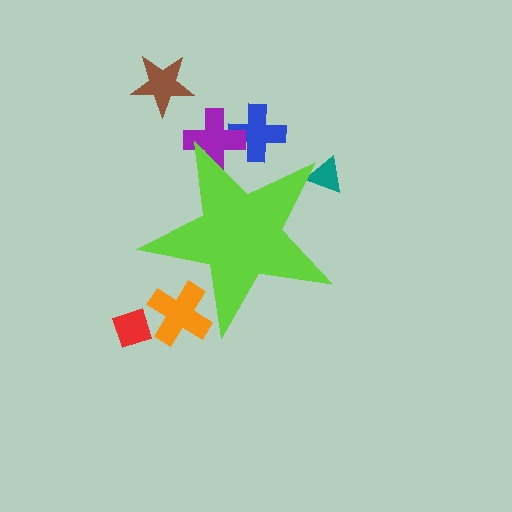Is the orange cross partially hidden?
Yes, the orange cross is partially hidden behind the lime star.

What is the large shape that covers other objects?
A lime star.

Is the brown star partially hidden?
No, the brown star is fully visible.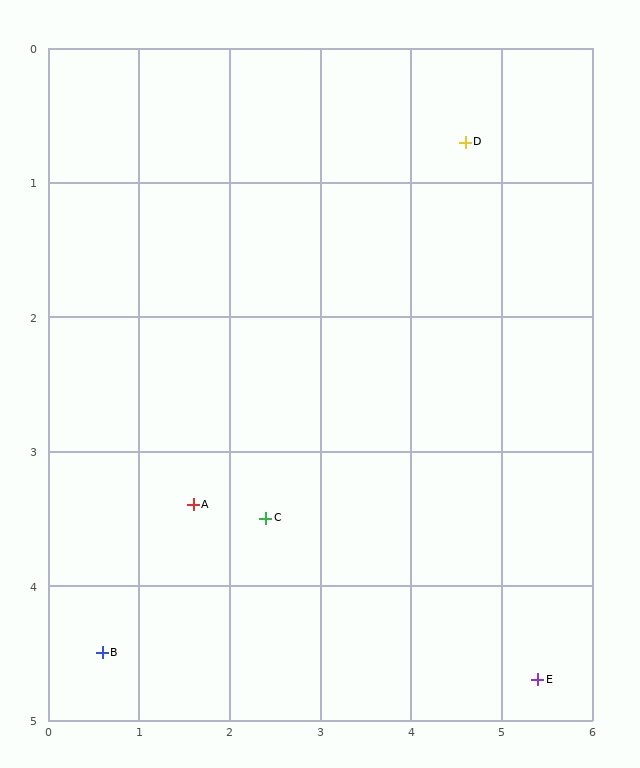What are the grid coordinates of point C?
Point C is at approximately (2.4, 3.5).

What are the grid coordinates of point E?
Point E is at approximately (5.4, 4.7).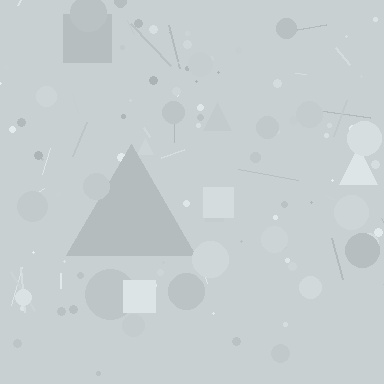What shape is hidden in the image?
A triangle is hidden in the image.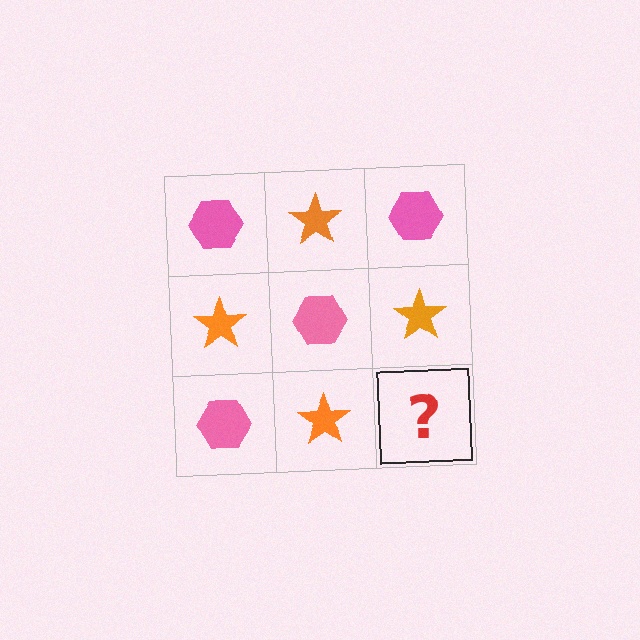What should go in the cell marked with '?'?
The missing cell should contain a pink hexagon.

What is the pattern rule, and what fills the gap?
The rule is that it alternates pink hexagon and orange star in a checkerboard pattern. The gap should be filled with a pink hexagon.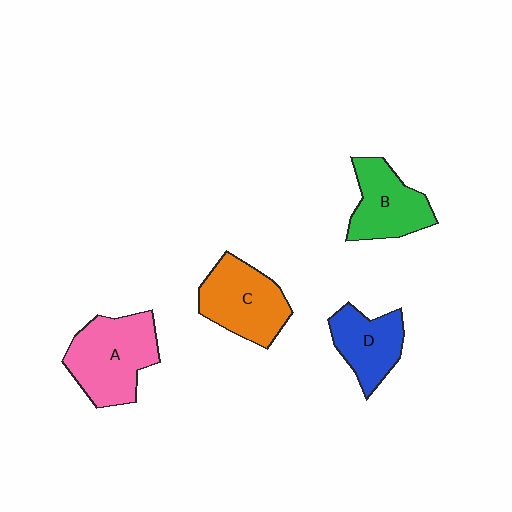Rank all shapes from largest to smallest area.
From largest to smallest: A (pink), C (orange), B (green), D (blue).